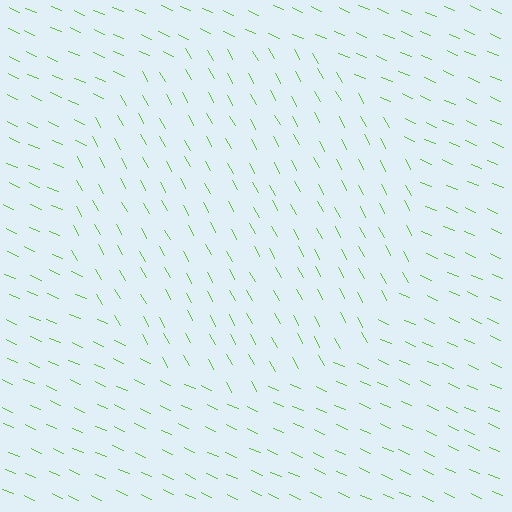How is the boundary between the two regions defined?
The boundary is defined purely by a change in line orientation (approximately 38 degrees difference). All lines are the same color and thickness.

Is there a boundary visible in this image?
Yes, there is a texture boundary formed by a change in line orientation.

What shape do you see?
I see a circle.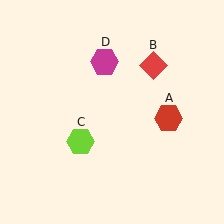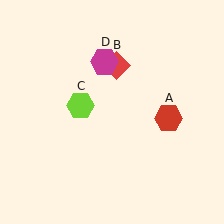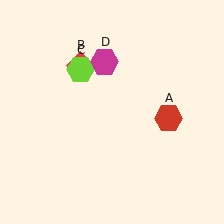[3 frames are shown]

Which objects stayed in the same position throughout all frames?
Red hexagon (object A) and magenta hexagon (object D) remained stationary.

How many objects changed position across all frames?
2 objects changed position: red diamond (object B), lime hexagon (object C).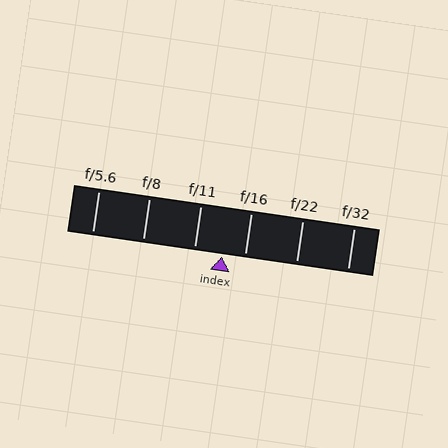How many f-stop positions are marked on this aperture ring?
There are 6 f-stop positions marked.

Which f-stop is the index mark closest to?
The index mark is closest to f/16.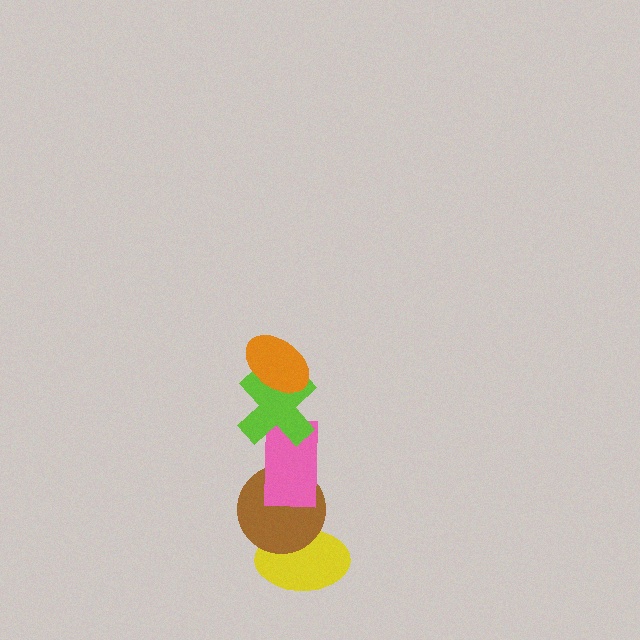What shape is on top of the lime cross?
The orange ellipse is on top of the lime cross.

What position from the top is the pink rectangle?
The pink rectangle is 3rd from the top.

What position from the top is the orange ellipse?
The orange ellipse is 1st from the top.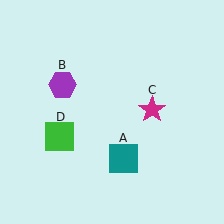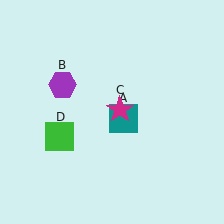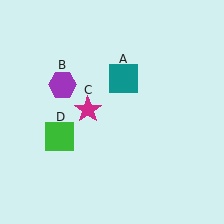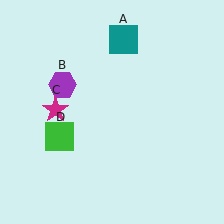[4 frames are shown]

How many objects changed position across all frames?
2 objects changed position: teal square (object A), magenta star (object C).